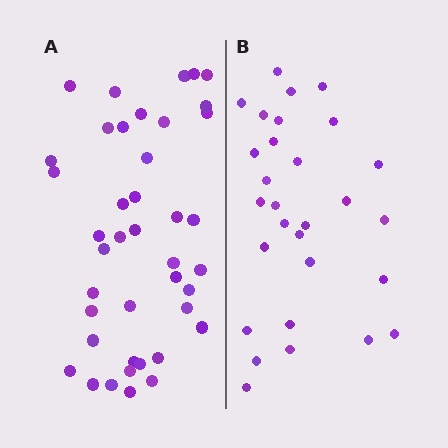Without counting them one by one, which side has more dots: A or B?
Region A (the left region) has more dots.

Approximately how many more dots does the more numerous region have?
Region A has roughly 12 or so more dots than region B.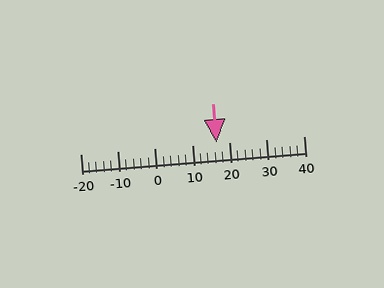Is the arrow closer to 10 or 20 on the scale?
The arrow is closer to 20.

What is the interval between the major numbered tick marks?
The major tick marks are spaced 10 units apart.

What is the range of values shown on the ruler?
The ruler shows values from -20 to 40.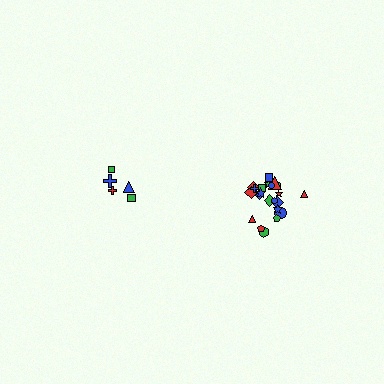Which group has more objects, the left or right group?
The right group.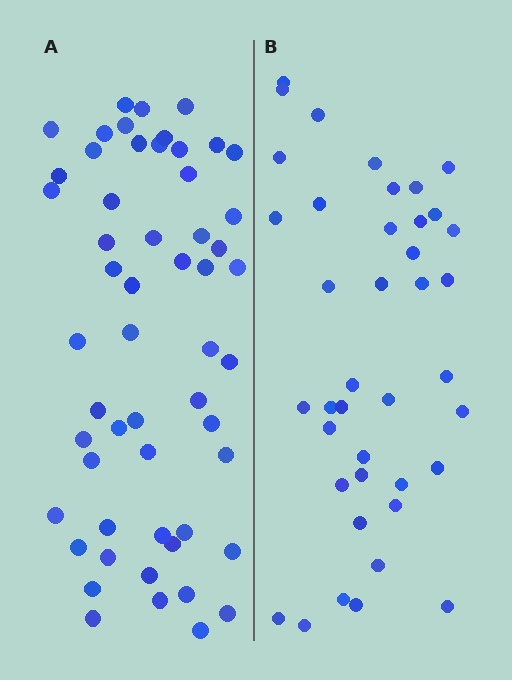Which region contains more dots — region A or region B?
Region A (the left region) has more dots.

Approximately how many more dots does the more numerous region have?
Region A has approximately 15 more dots than region B.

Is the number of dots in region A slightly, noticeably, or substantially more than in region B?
Region A has noticeably more, but not dramatically so. The ratio is roughly 1.4 to 1.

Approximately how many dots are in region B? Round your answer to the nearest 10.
About 40 dots.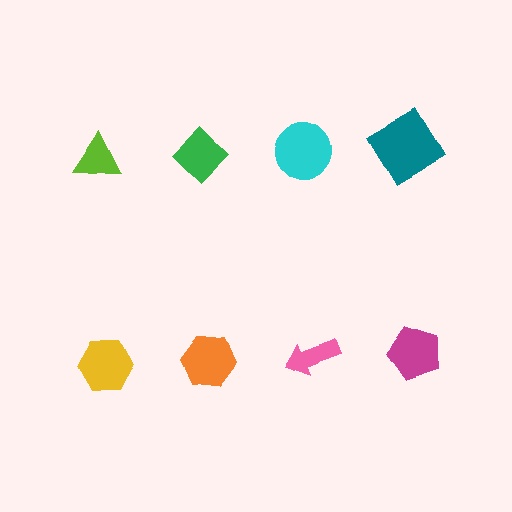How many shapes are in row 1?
4 shapes.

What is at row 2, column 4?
A magenta pentagon.